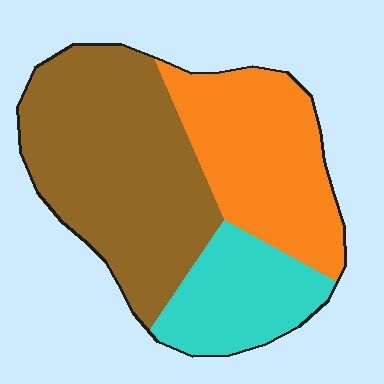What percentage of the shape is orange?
Orange takes up about one third (1/3) of the shape.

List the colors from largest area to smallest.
From largest to smallest: brown, orange, cyan.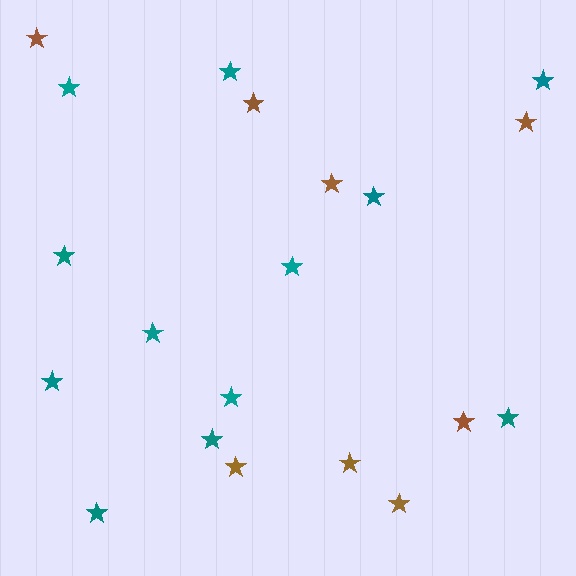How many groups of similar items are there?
There are 2 groups: one group of brown stars (8) and one group of teal stars (12).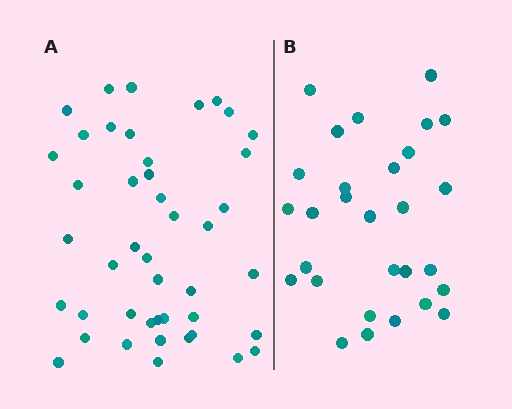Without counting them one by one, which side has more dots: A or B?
Region A (the left region) has more dots.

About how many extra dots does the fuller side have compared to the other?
Region A has approximately 15 more dots than region B.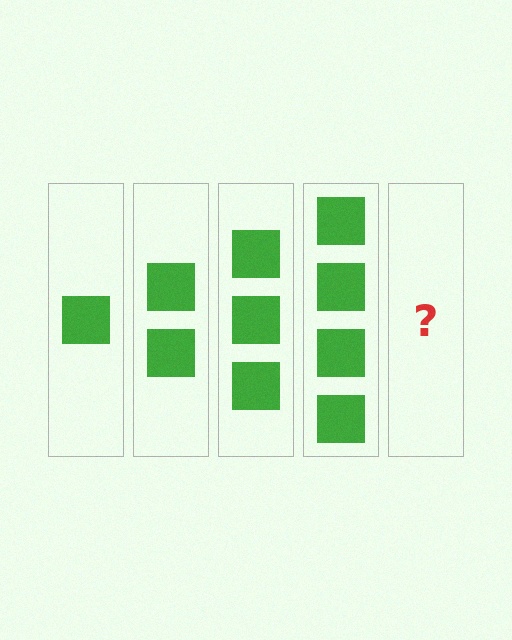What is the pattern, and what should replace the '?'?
The pattern is that each step adds one more square. The '?' should be 5 squares.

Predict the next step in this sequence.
The next step is 5 squares.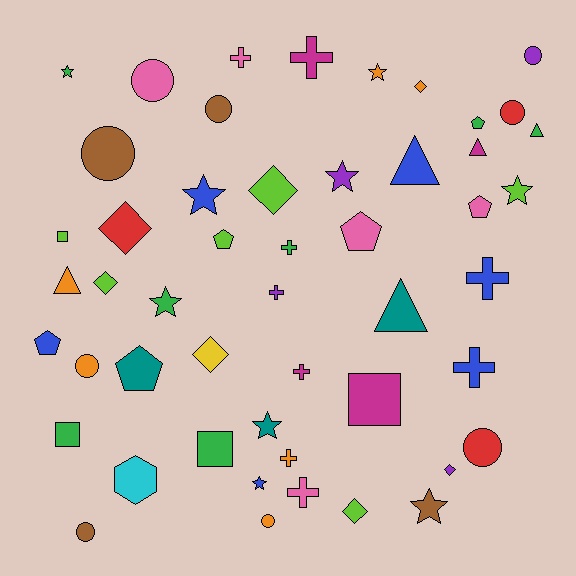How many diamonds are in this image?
There are 7 diamonds.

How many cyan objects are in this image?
There is 1 cyan object.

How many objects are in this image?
There are 50 objects.